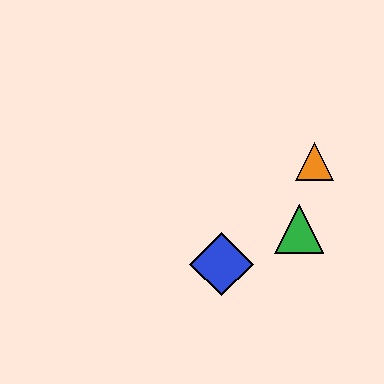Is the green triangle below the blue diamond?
No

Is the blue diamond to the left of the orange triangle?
Yes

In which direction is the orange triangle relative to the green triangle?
The orange triangle is above the green triangle.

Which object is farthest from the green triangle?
The blue diamond is farthest from the green triangle.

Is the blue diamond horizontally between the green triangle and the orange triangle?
No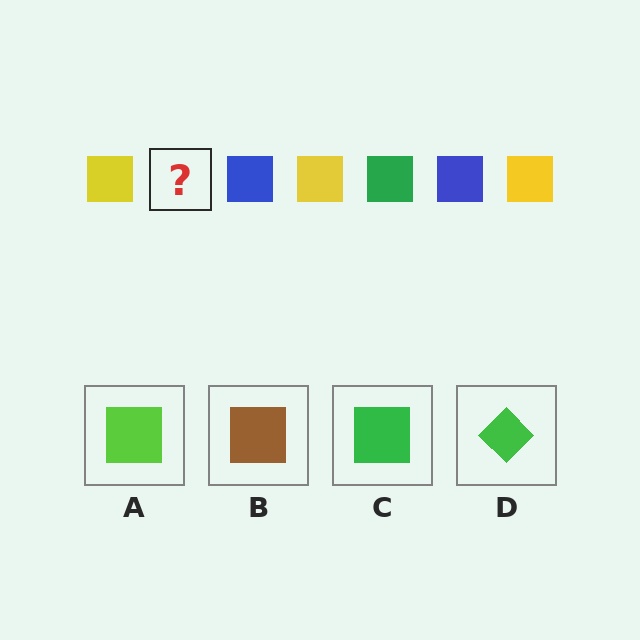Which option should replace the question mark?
Option C.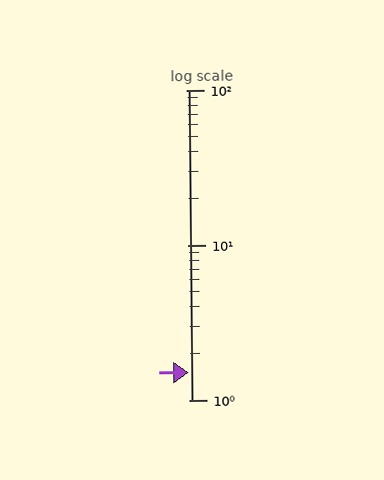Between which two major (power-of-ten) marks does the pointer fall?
The pointer is between 1 and 10.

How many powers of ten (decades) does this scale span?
The scale spans 2 decades, from 1 to 100.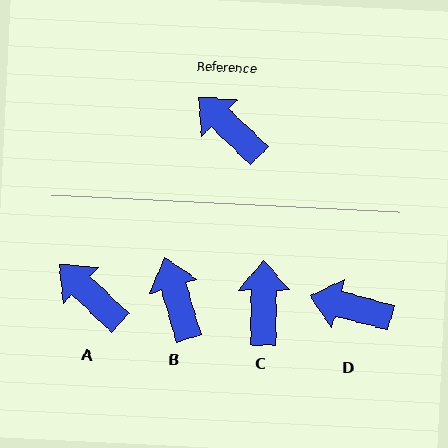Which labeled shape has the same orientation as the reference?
A.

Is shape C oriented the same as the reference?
No, it is off by about 46 degrees.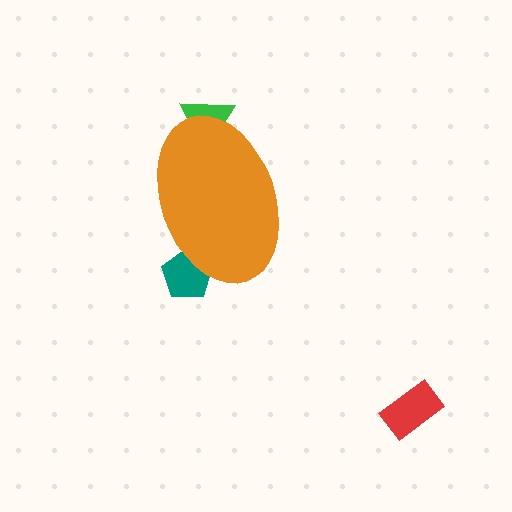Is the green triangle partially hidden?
Yes, the green triangle is partially hidden behind the orange ellipse.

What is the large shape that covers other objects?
An orange ellipse.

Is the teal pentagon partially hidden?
Yes, the teal pentagon is partially hidden behind the orange ellipse.